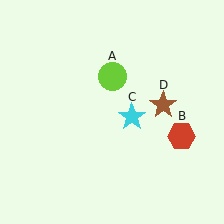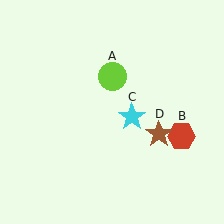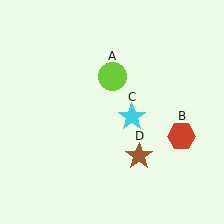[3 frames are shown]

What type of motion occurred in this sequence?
The brown star (object D) rotated clockwise around the center of the scene.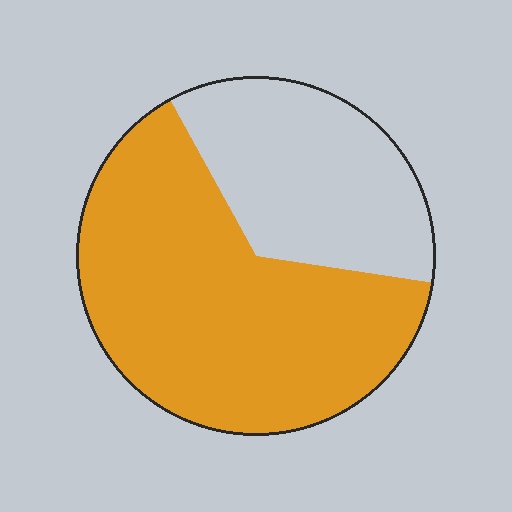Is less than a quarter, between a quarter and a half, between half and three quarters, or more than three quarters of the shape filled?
Between half and three quarters.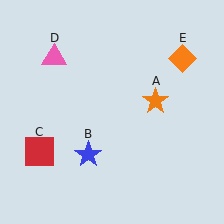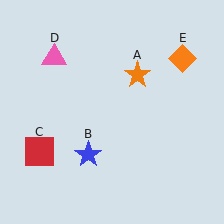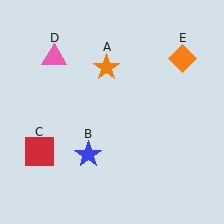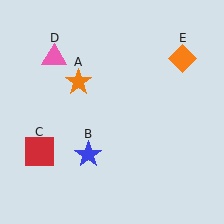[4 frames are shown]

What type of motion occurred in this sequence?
The orange star (object A) rotated counterclockwise around the center of the scene.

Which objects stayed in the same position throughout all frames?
Blue star (object B) and red square (object C) and pink triangle (object D) and orange diamond (object E) remained stationary.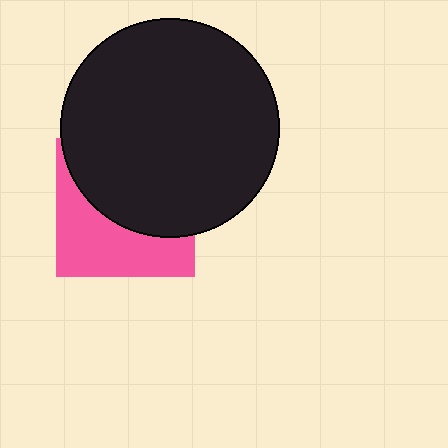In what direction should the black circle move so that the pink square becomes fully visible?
The black circle should move up. That is the shortest direction to clear the overlap and leave the pink square fully visible.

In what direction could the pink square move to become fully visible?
The pink square could move down. That would shift it out from behind the black circle entirely.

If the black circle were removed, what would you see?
You would see the complete pink square.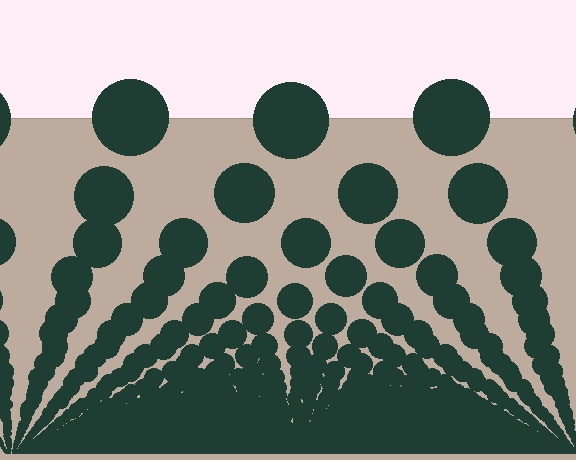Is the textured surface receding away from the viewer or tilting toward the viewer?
The surface appears to tilt toward the viewer. Texture elements get larger and sparser toward the top.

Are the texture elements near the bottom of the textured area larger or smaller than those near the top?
Smaller. The gradient is inverted — elements near the bottom are smaller and denser.